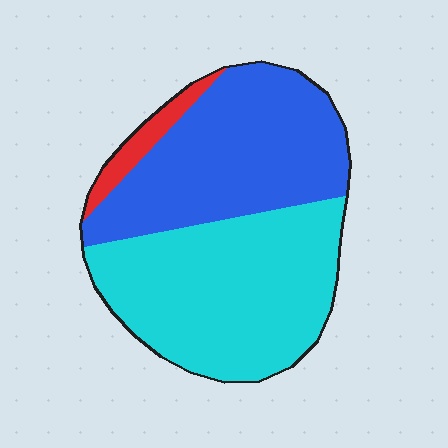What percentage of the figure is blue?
Blue takes up about two fifths (2/5) of the figure.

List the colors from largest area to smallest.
From largest to smallest: cyan, blue, red.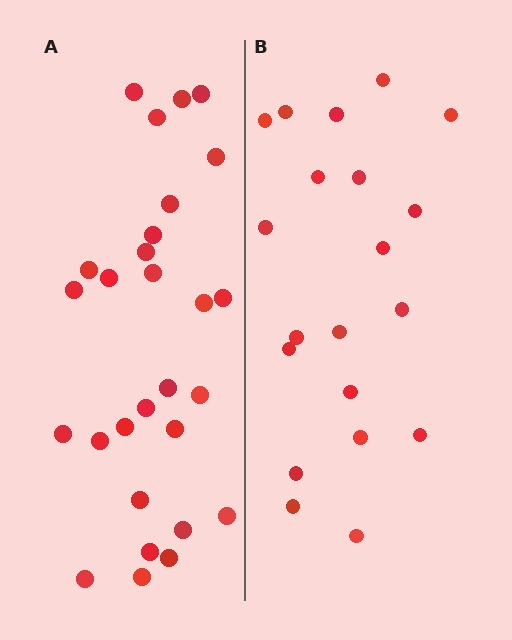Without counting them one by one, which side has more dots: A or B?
Region A (the left region) has more dots.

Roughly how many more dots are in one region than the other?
Region A has roughly 8 or so more dots than region B.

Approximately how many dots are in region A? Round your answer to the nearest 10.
About 30 dots. (The exact count is 28, which rounds to 30.)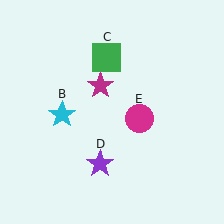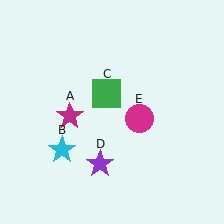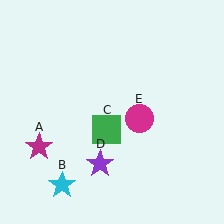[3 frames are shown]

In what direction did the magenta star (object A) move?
The magenta star (object A) moved down and to the left.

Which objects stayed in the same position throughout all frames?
Purple star (object D) and magenta circle (object E) remained stationary.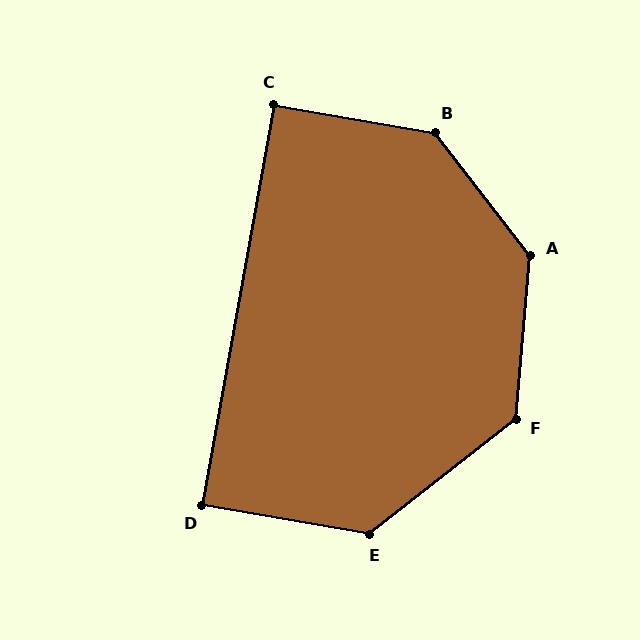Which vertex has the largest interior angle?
B, at approximately 137 degrees.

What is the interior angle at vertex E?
Approximately 132 degrees (obtuse).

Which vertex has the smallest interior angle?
D, at approximately 90 degrees.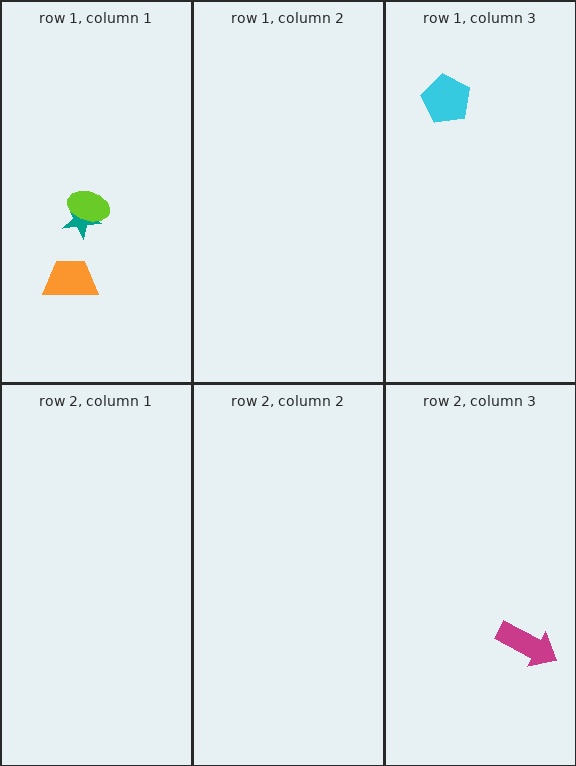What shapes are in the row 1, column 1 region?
The orange trapezoid, the teal star, the lime ellipse.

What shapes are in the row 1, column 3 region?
The cyan pentagon.